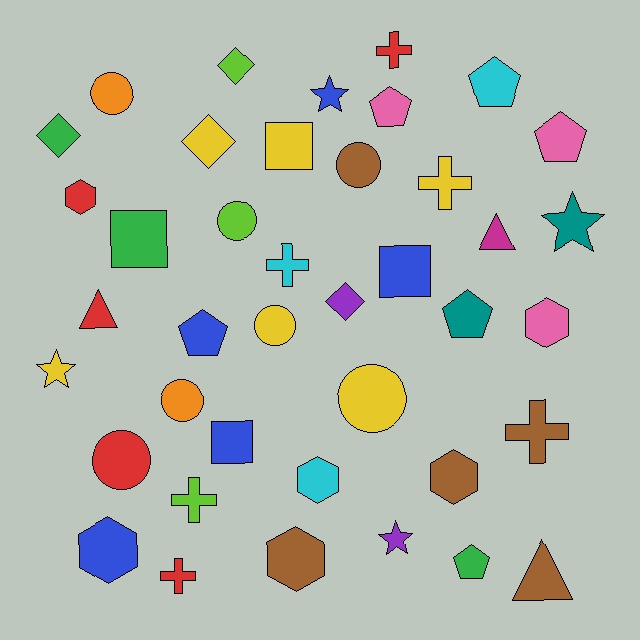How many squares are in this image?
There are 4 squares.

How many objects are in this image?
There are 40 objects.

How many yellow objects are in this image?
There are 6 yellow objects.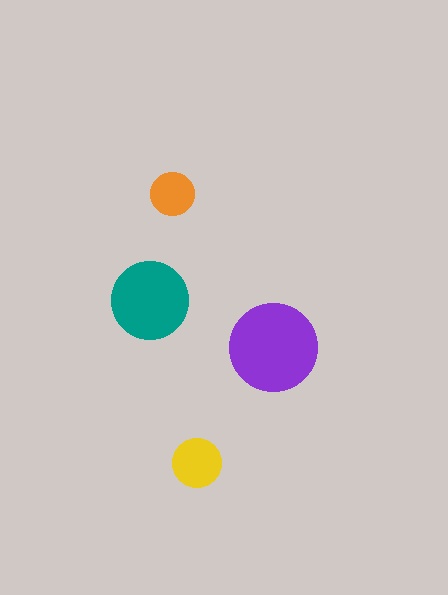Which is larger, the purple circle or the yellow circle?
The purple one.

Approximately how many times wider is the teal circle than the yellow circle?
About 1.5 times wider.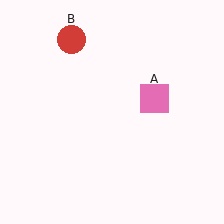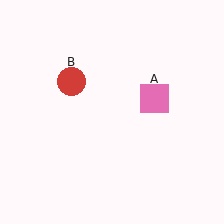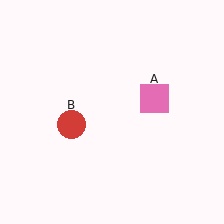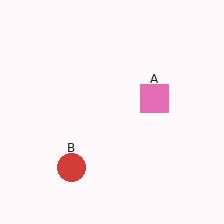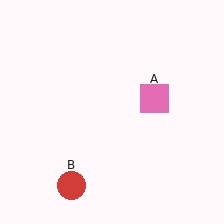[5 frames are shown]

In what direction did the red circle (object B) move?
The red circle (object B) moved down.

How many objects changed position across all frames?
1 object changed position: red circle (object B).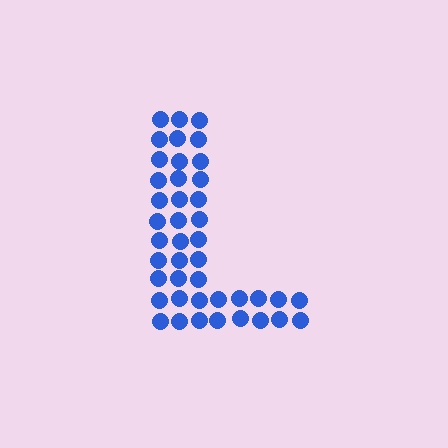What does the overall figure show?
The overall figure shows the letter L.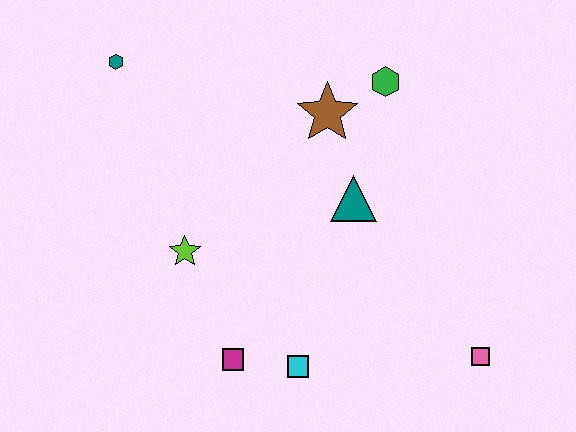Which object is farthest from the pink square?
The teal hexagon is farthest from the pink square.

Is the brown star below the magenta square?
No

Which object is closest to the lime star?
The magenta square is closest to the lime star.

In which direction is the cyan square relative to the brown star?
The cyan square is below the brown star.